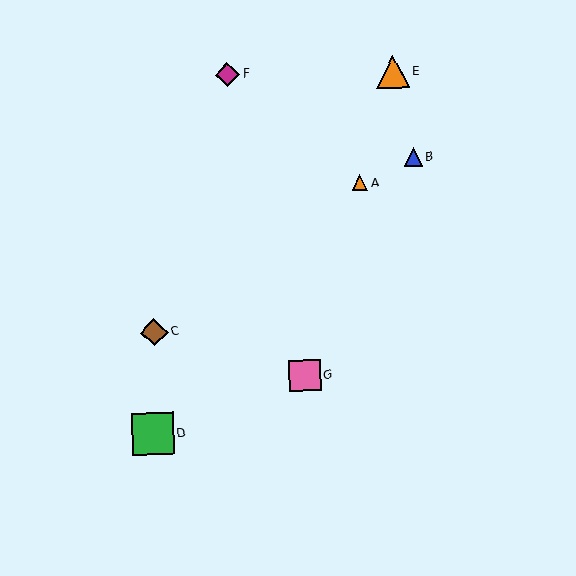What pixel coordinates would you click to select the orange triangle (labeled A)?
Click at (360, 183) to select the orange triangle A.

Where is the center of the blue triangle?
The center of the blue triangle is at (413, 157).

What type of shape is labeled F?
Shape F is a magenta diamond.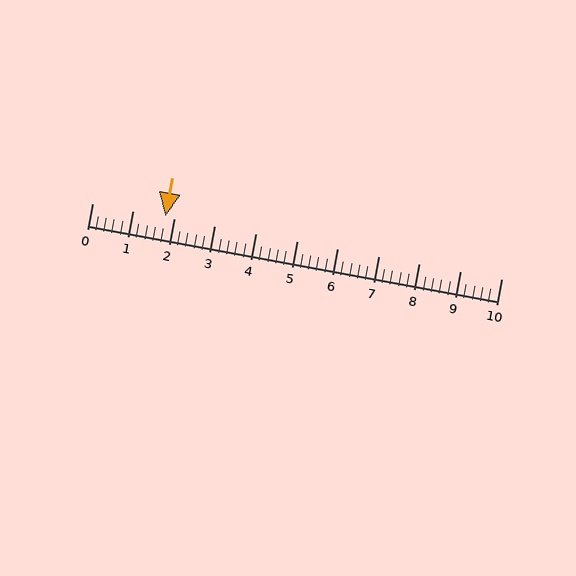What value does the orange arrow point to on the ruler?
The orange arrow points to approximately 1.8.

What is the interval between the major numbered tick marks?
The major tick marks are spaced 1 units apart.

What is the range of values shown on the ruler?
The ruler shows values from 0 to 10.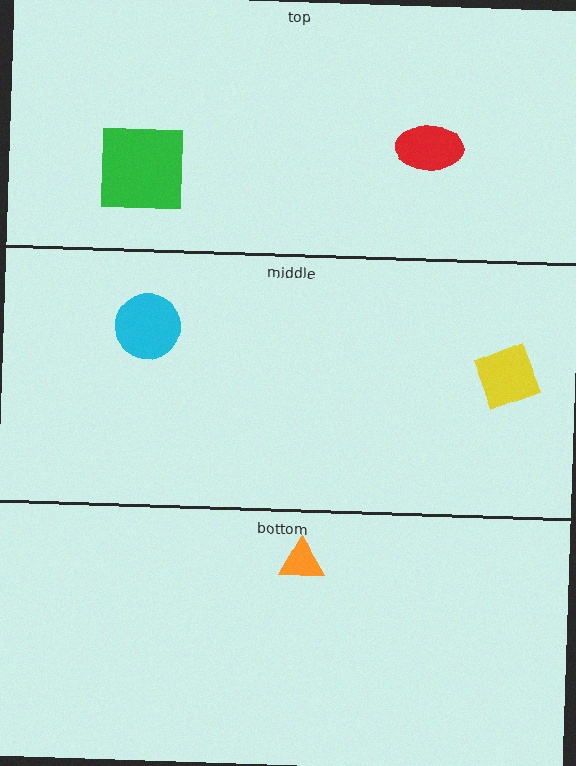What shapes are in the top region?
The green square, the red ellipse.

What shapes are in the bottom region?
The orange triangle.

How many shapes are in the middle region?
2.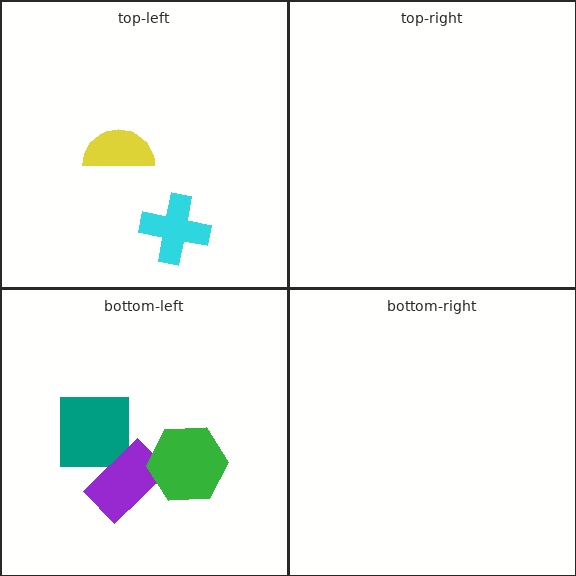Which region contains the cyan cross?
The top-left region.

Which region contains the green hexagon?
The bottom-left region.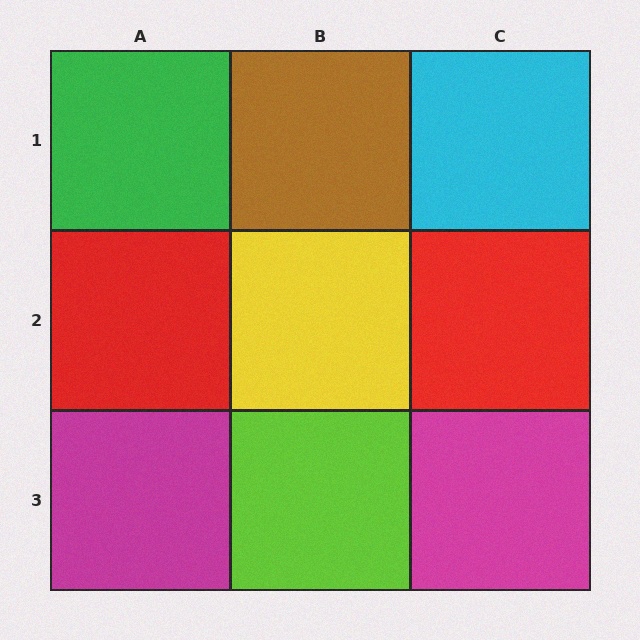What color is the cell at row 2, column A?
Red.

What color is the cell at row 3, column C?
Magenta.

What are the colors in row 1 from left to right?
Green, brown, cyan.